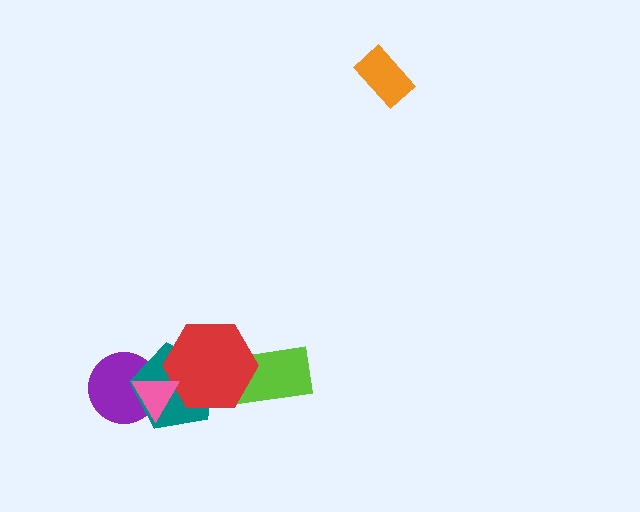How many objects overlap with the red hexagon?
3 objects overlap with the red hexagon.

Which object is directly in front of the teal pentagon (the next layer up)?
The red hexagon is directly in front of the teal pentagon.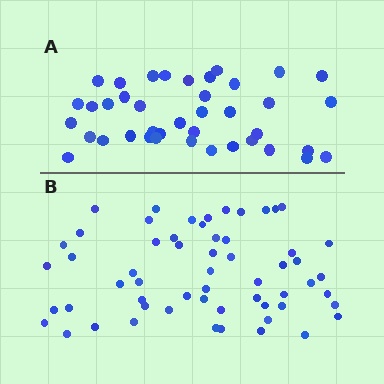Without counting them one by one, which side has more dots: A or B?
Region B (the bottom region) has more dots.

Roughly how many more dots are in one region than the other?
Region B has approximately 20 more dots than region A.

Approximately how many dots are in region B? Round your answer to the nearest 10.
About 60 dots. (The exact count is 58, which rounds to 60.)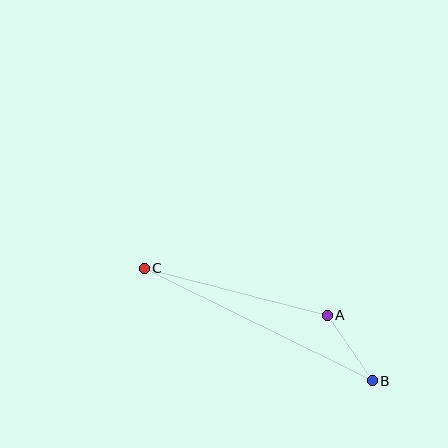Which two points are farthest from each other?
Points B and C are farthest from each other.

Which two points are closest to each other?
Points A and B are closest to each other.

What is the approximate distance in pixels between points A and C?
The distance between A and C is approximately 189 pixels.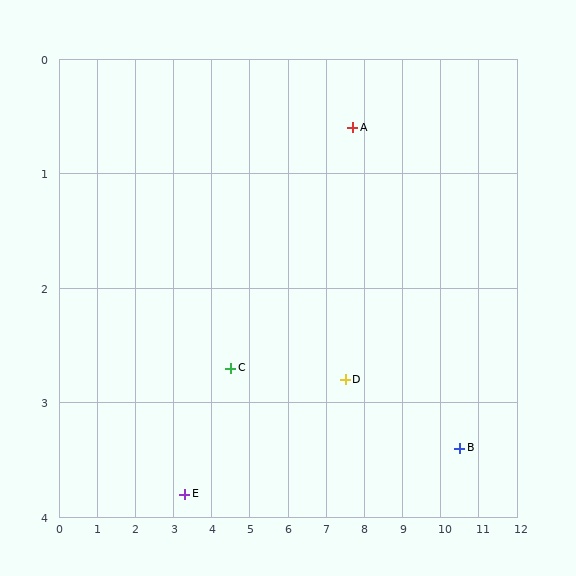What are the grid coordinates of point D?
Point D is at approximately (7.5, 2.8).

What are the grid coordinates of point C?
Point C is at approximately (4.5, 2.7).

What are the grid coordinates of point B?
Point B is at approximately (10.5, 3.4).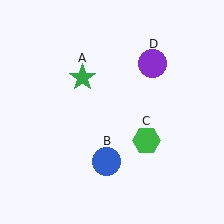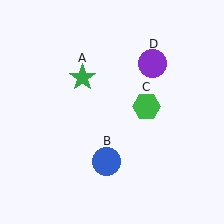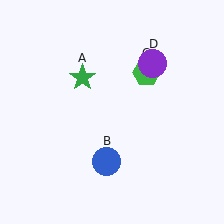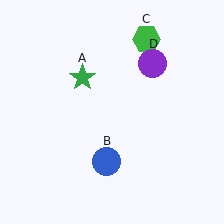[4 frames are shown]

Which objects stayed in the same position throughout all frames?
Green star (object A) and blue circle (object B) and purple circle (object D) remained stationary.